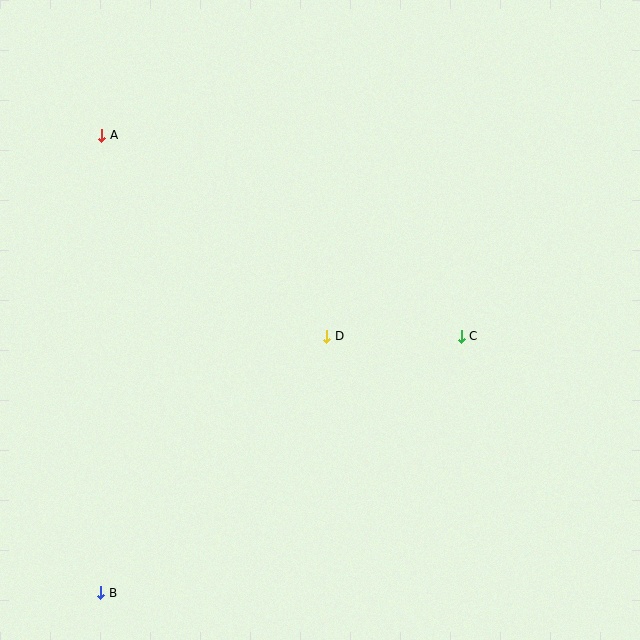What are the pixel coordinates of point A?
Point A is at (102, 135).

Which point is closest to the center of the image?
Point D at (327, 336) is closest to the center.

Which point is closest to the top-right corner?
Point C is closest to the top-right corner.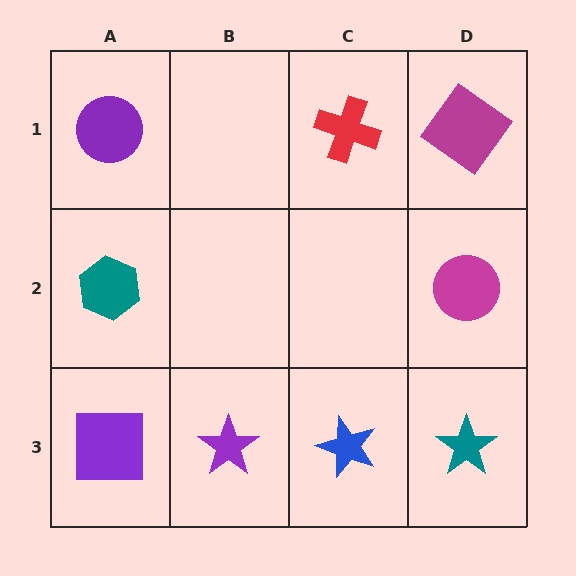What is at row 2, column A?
A teal hexagon.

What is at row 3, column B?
A purple star.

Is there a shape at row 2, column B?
No, that cell is empty.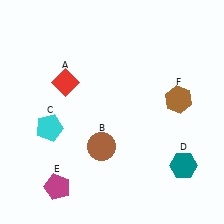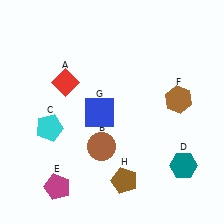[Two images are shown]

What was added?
A blue square (G), a brown pentagon (H) were added in Image 2.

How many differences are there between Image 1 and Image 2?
There are 2 differences between the two images.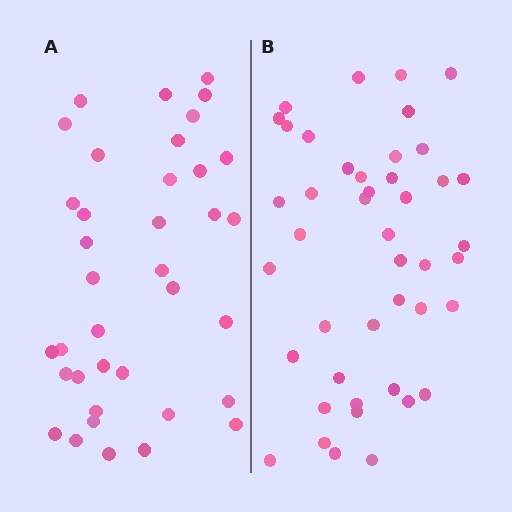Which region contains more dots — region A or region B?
Region B (the right region) has more dots.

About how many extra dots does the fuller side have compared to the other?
Region B has roughly 8 or so more dots than region A.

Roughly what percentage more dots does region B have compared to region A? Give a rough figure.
About 20% more.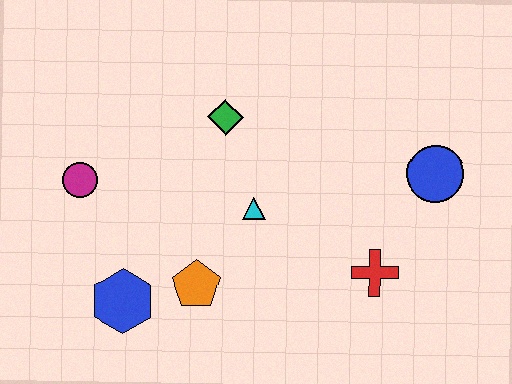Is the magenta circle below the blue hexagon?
No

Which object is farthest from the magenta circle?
The blue circle is farthest from the magenta circle.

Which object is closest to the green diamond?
The cyan triangle is closest to the green diamond.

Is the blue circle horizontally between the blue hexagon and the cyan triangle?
No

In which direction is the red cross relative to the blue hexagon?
The red cross is to the right of the blue hexagon.